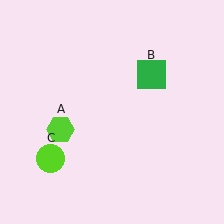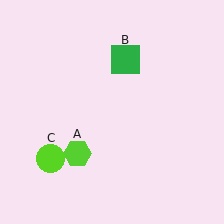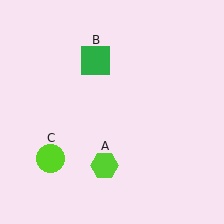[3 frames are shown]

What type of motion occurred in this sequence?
The lime hexagon (object A), green square (object B) rotated counterclockwise around the center of the scene.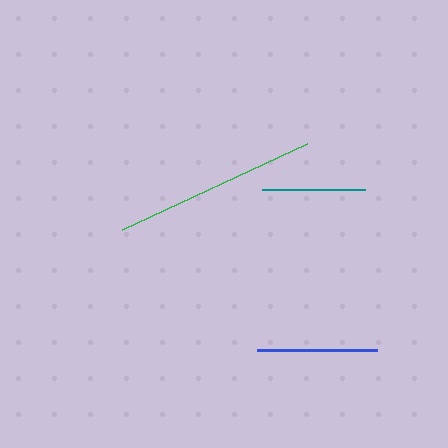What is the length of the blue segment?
The blue segment is approximately 120 pixels long.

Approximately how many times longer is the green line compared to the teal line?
The green line is approximately 2.0 times the length of the teal line.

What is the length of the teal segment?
The teal segment is approximately 103 pixels long.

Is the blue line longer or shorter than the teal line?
The blue line is longer than the teal line.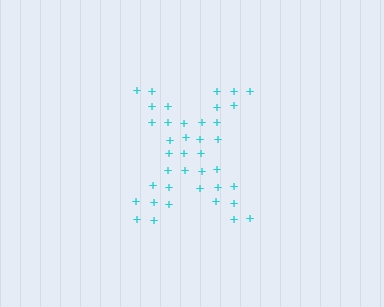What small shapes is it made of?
It is made of small plus signs.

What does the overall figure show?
The overall figure shows the letter X.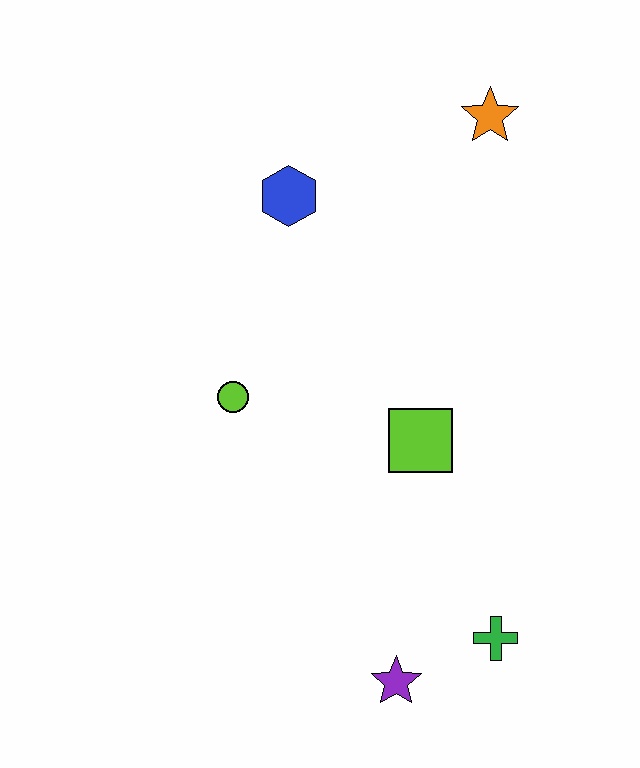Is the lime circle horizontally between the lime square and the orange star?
No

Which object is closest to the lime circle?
The lime square is closest to the lime circle.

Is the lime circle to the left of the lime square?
Yes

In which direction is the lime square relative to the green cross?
The lime square is above the green cross.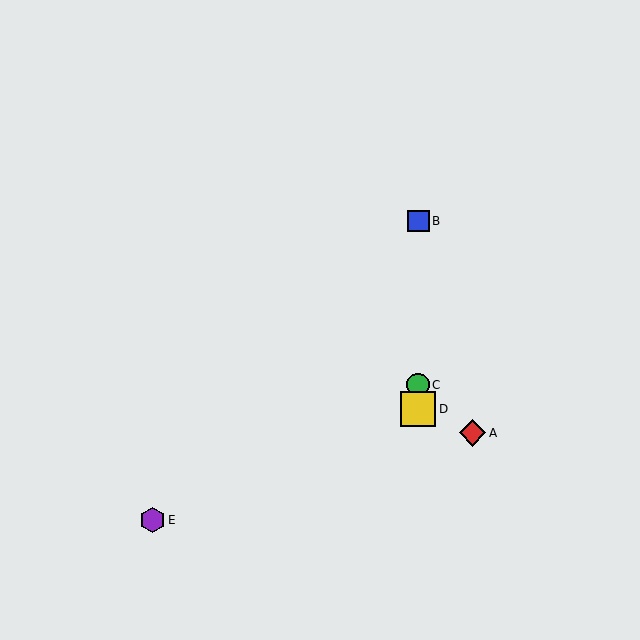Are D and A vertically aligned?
No, D is at x≈418 and A is at x≈473.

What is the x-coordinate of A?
Object A is at x≈473.